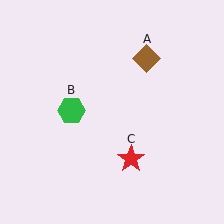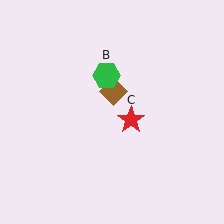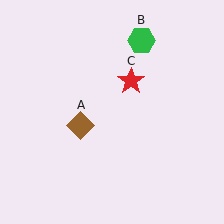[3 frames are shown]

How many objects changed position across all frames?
3 objects changed position: brown diamond (object A), green hexagon (object B), red star (object C).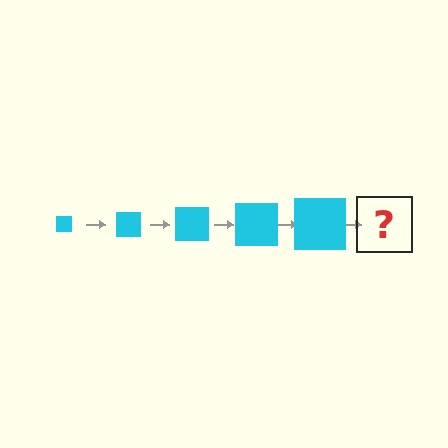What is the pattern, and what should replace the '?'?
The pattern is that the square gets progressively larger each step. The '?' should be a cyan square, larger than the previous one.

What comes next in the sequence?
The next element should be a cyan square, larger than the previous one.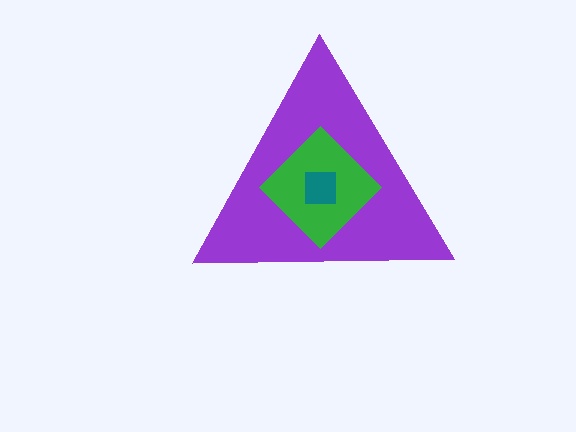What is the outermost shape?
The purple triangle.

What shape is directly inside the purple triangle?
The green diamond.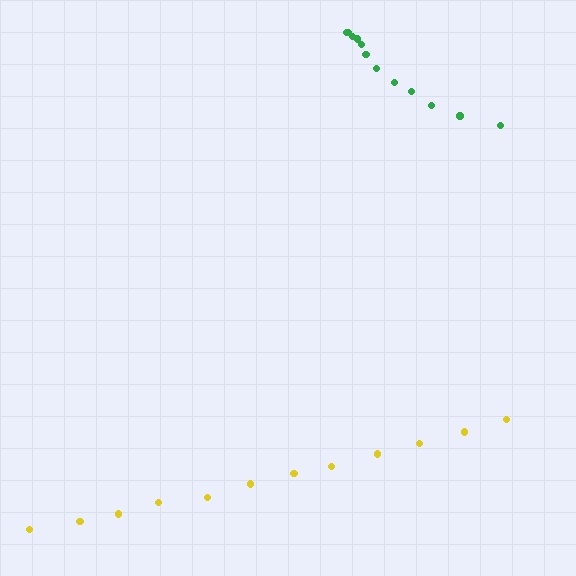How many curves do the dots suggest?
There are 2 distinct paths.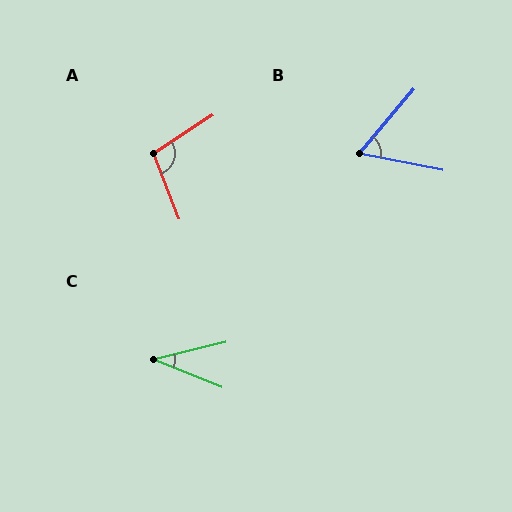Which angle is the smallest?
C, at approximately 35 degrees.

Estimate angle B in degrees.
Approximately 61 degrees.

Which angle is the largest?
A, at approximately 101 degrees.